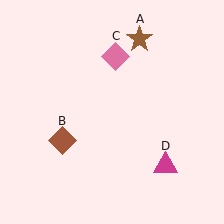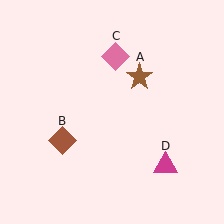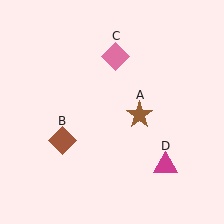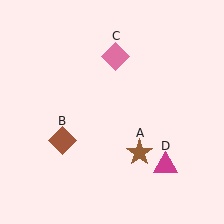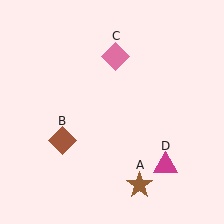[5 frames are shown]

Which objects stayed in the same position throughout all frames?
Brown diamond (object B) and pink diamond (object C) and magenta triangle (object D) remained stationary.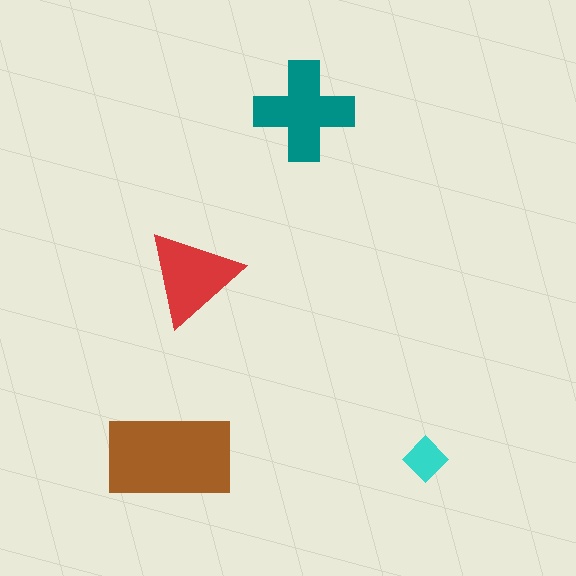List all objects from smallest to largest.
The cyan diamond, the red triangle, the teal cross, the brown rectangle.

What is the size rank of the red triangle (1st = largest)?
3rd.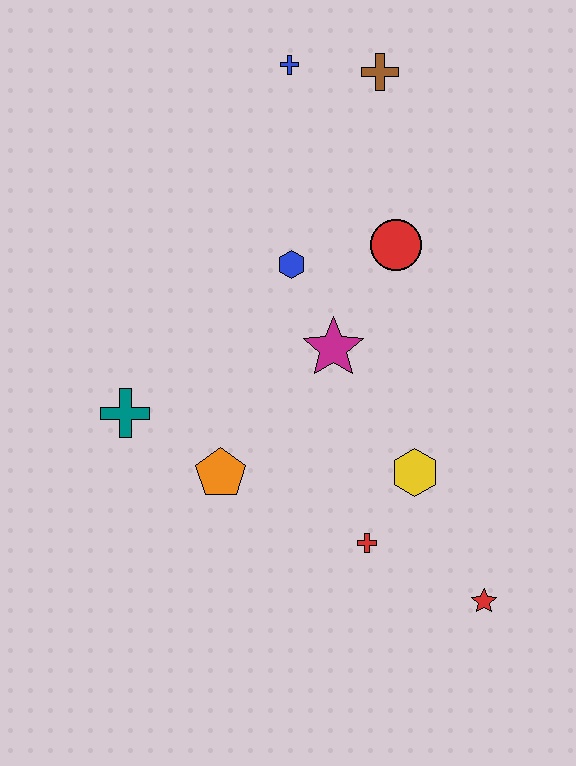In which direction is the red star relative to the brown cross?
The red star is below the brown cross.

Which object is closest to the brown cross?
The blue cross is closest to the brown cross.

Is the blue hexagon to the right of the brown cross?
No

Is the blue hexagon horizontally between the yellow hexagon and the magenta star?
No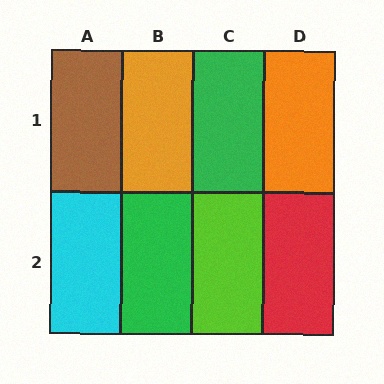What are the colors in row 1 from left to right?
Brown, orange, green, orange.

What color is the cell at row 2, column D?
Red.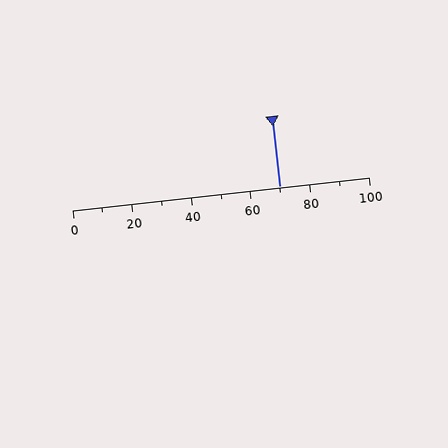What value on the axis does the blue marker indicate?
The marker indicates approximately 70.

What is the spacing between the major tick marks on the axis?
The major ticks are spaced 20 apart.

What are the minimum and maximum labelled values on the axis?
The axis runs from 0 to 100.